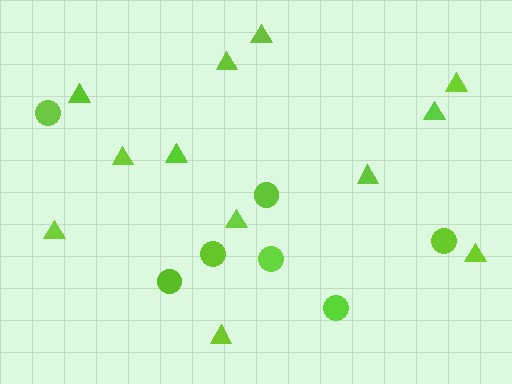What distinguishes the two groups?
There are 2 groups: one group of triangles (12) and one group of circles (7).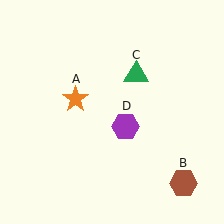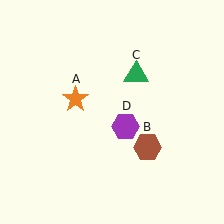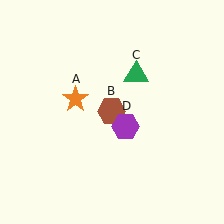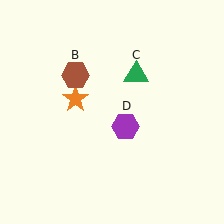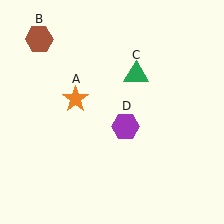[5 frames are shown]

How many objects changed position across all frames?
1 object changed position: brown hexagon (object B).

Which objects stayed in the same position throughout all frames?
Orange star (object A) and green triangle (object C) and purple hexagon (object D) remained stationary.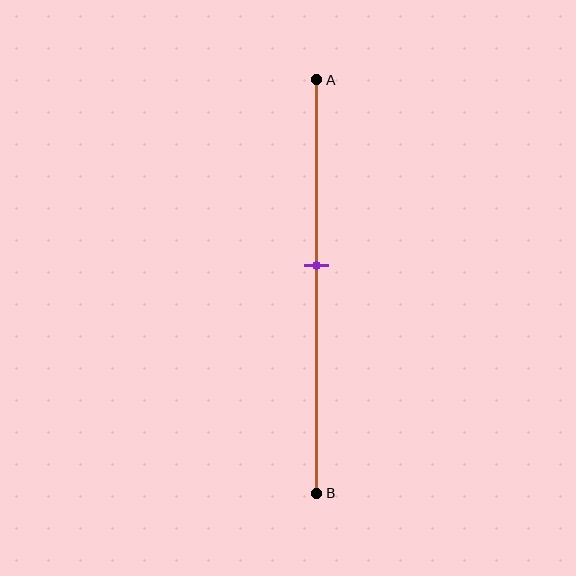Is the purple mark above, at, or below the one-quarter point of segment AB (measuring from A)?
The purple mark is below the one-quarter point of segment AB.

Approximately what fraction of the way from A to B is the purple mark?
The purple mark is approximately 45% of the way from A to B.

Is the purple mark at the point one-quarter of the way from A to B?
No, the mark is at about 45% from A, not at the 25% one-quarter point.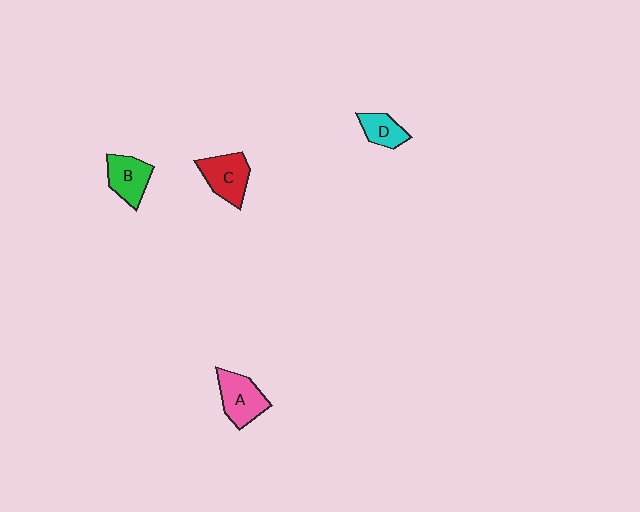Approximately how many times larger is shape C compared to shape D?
Approximately 1.6 times.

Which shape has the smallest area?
Shape D (cyan).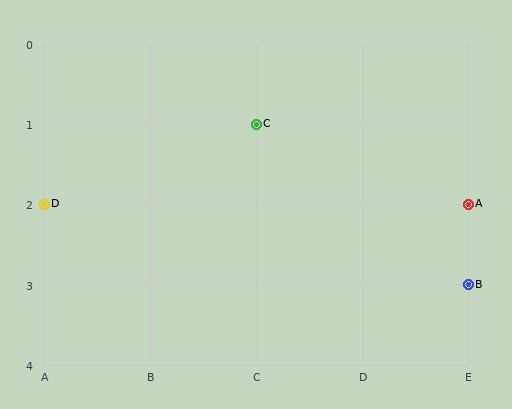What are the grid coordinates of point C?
Point C is at grid coordinates (C, 1).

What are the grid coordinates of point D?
Point D is at grid coordinates (A, 2).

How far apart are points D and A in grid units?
Points D and A are 4 columns apart.